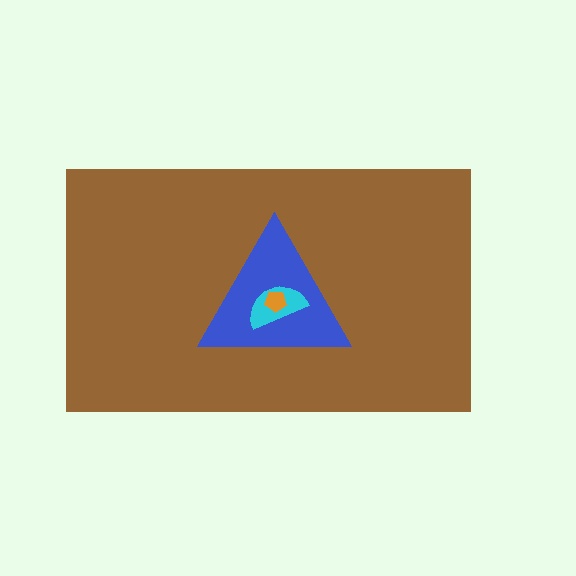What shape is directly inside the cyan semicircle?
The orange pentagon.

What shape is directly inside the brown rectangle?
The blue triangle.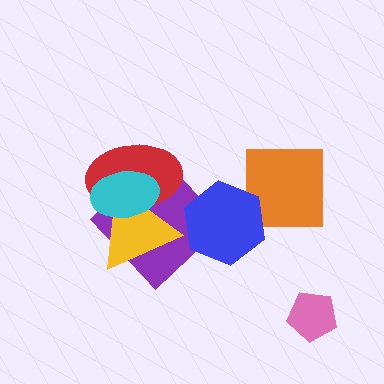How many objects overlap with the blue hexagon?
2 objects overlap with the blue hexagon.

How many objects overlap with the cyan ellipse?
3 objects overlap with the cyan ellipse.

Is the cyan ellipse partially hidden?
No, no other shape covers it.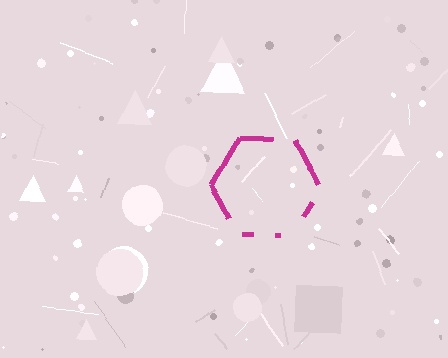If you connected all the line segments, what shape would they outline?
They would outline a hexagon.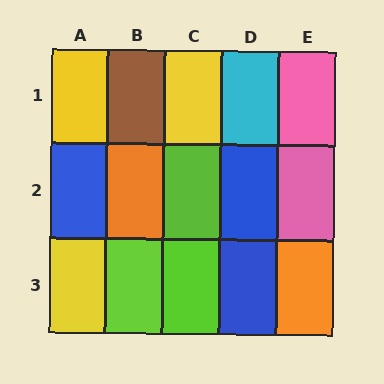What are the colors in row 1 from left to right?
Yellow, brown, yellow, cyan, pink.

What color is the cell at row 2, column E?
Pink.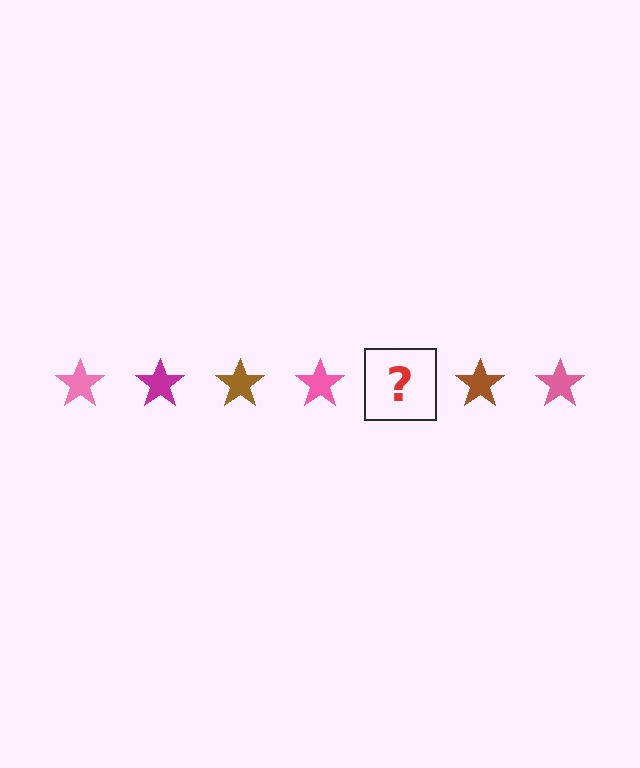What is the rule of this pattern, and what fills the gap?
The rule is that the pattern cycles through pink, magenta, brown stars. The gap should be filled with a magenta star.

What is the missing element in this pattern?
The missing element is a magenta star.